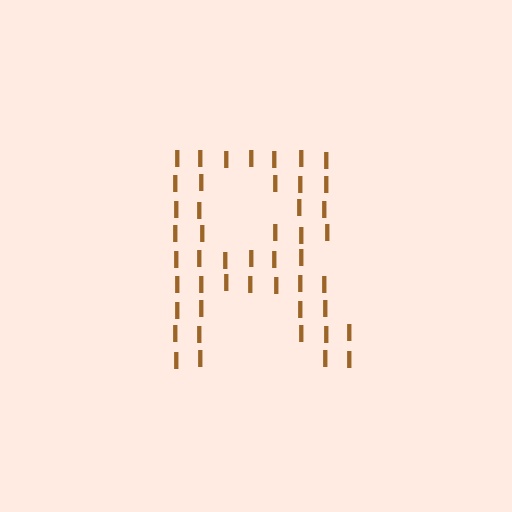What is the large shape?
The large shape is the letter R.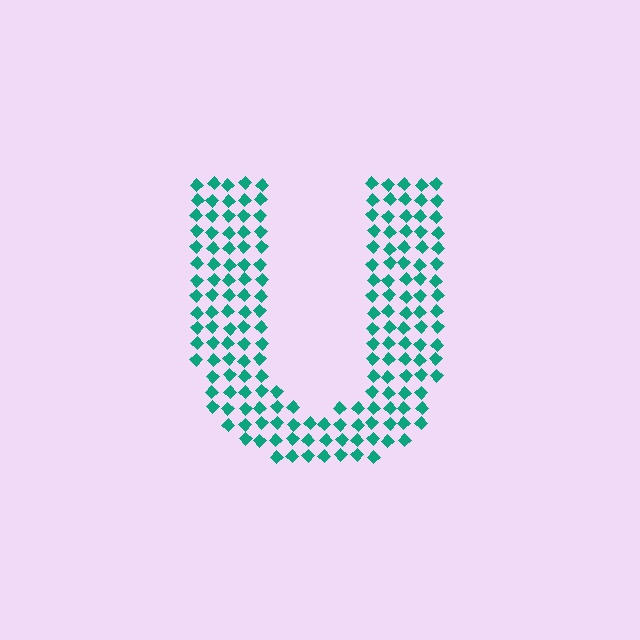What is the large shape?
The large shape is the letter U.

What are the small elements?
The small elements are diamonds.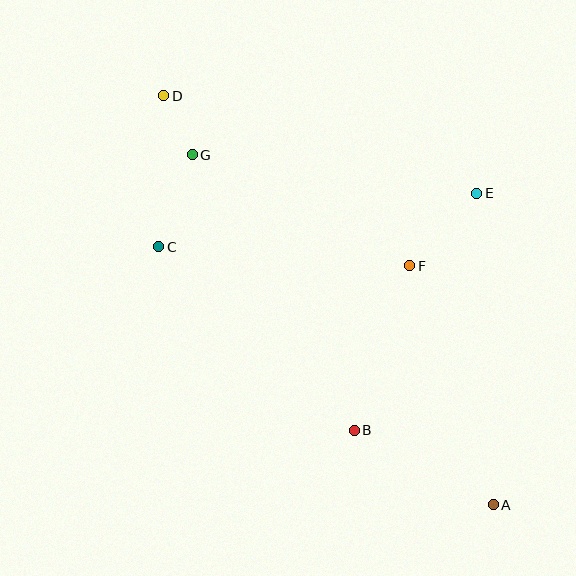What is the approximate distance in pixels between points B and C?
The distance between B and C is approximately 268 pixels.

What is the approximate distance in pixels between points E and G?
The distance between E and G is approximately 287 pixels.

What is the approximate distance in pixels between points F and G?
The distance between F and G is approximately 244 pixels.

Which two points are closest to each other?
Points D and G are closest to each other.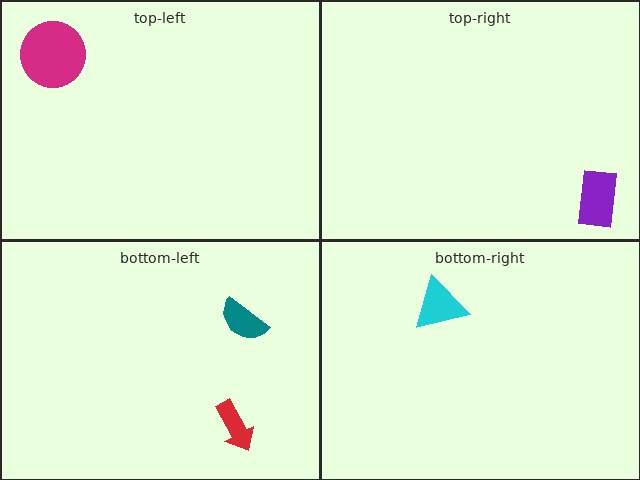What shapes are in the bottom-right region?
The cyan triangle.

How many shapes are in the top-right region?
1.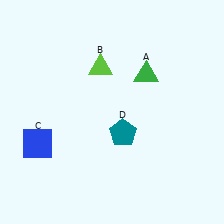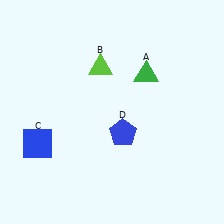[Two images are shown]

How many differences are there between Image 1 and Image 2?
There is 1 difference between the two images.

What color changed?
The pentagon (D) changed from teal in Image 1 to blue in Image 2.